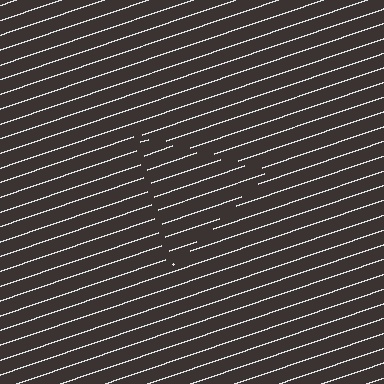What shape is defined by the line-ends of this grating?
An illusory triangle. The interior of the shape contains the same grating, shifted by half a period — the contour is defined by the phase discontinuity where line-ends from the inner and outer gratings abut.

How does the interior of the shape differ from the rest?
The interior of the shape contains the same grating, shifted by half a period — the contour is defined by the phase discontinuity where line-ends from the inner and outer gratings abut.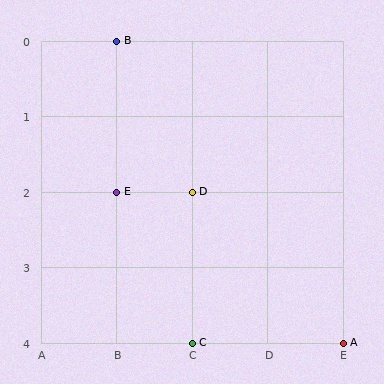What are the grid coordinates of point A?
Point A is at grid coordinates (E, 4).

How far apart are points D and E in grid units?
Points D and E are 1 column apart.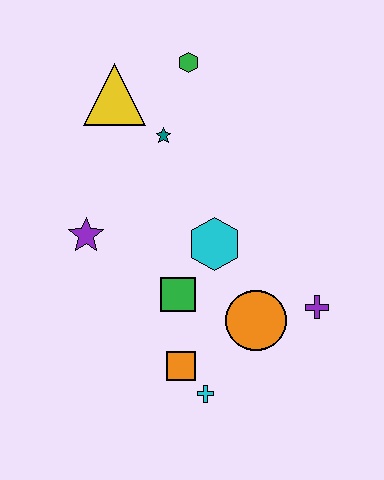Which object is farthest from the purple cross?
The yellow triangle is farthest from the purple cross.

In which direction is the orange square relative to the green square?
The orange square is below the green square.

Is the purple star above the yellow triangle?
No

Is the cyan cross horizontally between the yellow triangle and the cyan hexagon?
Yes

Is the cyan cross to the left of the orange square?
No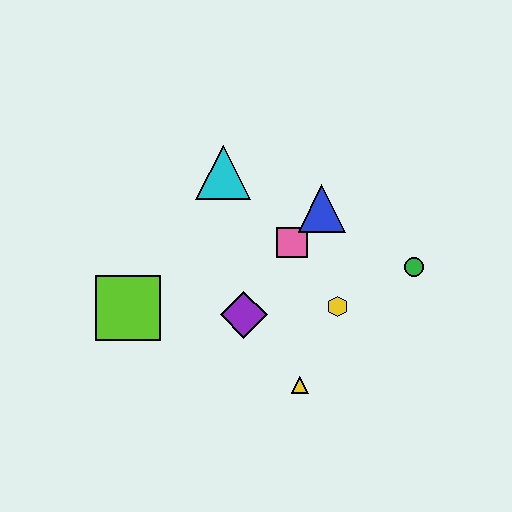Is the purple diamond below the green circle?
Yes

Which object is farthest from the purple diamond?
The green circle is farthest from the purple diamond.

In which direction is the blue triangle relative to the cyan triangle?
The blue triangle is to the right of the cyan triangle.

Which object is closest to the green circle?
The yellow hexagon is closest to the green circle.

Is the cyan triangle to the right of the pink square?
No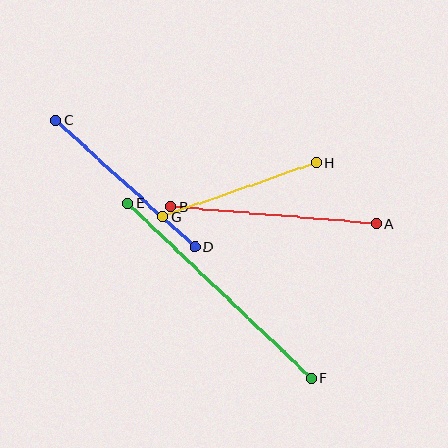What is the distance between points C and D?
The distance is approximately 188 pixels.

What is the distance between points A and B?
The distance is approximately 206 pixels.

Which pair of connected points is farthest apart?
Points E and F are farthest apart.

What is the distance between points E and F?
The distance is approximately 253 pixels.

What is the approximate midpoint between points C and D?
The midpoint is at approximately (125, 183) pixels.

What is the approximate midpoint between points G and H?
The midpoint is at approximately (240, 189) pixels.